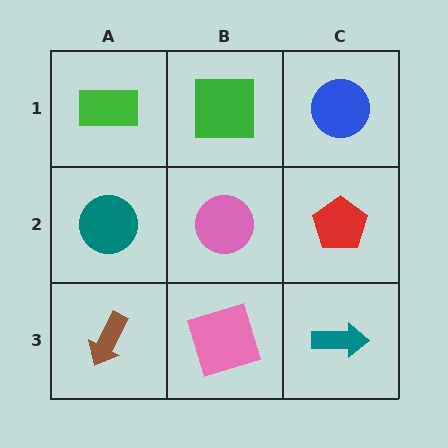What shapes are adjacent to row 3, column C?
A red pentagon (row 2, column C), a pink square (row 3, column B).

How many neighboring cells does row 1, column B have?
3.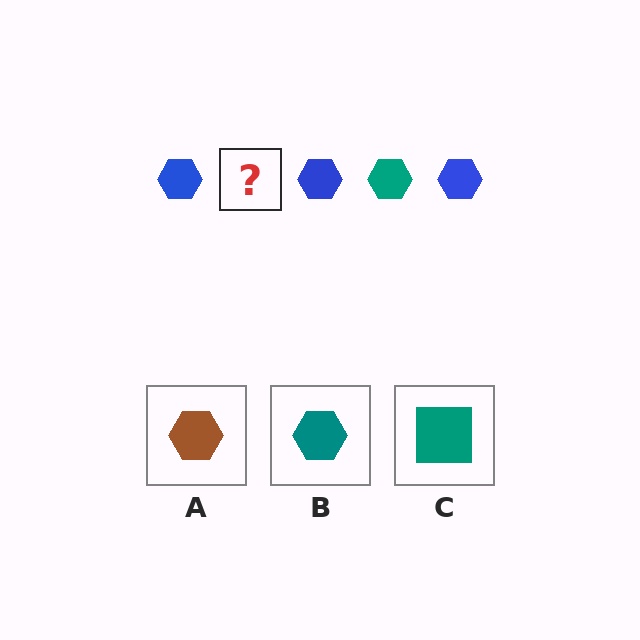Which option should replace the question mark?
Option B.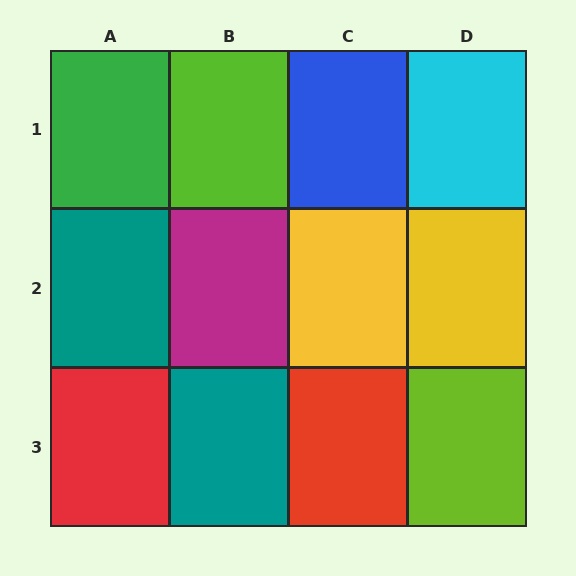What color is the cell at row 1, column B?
Lime.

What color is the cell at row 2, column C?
Yellow.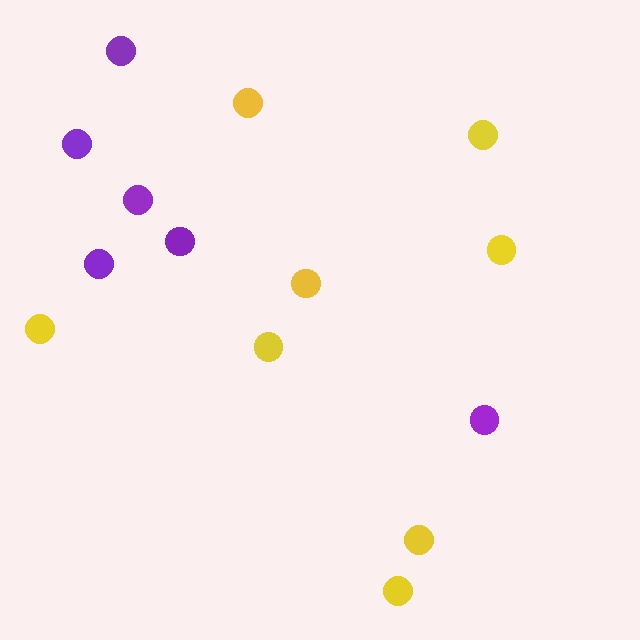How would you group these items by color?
There are 2 groups: one group of yellow circles (8) and one group of purple circles (6).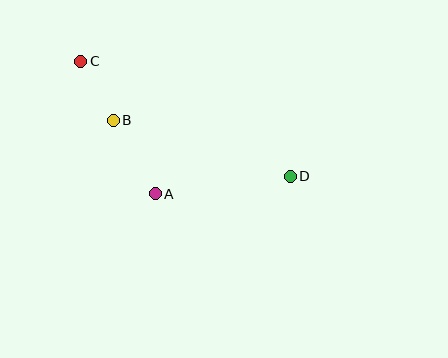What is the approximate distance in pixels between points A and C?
The distance between A and C is approximately 152 pixels.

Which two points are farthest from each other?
Points C and D are farthest from each other.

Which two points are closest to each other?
Points B and C are closest to each other.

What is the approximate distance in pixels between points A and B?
The distance between A and B is approximately 85 pixels.